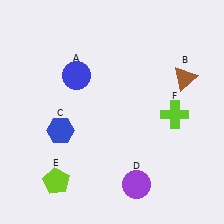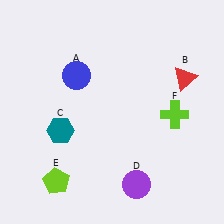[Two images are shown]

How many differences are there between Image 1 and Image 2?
There are 2 differences between the two images.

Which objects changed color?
B changed from brown to red. C changed from blue to teal.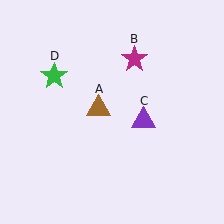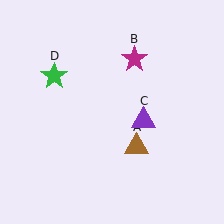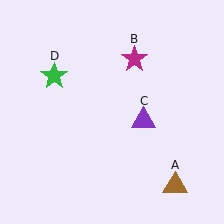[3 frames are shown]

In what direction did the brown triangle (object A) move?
The brown triangle (object A) moved down and to the right.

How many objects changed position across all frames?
1 object changed position: brown triangle (object A).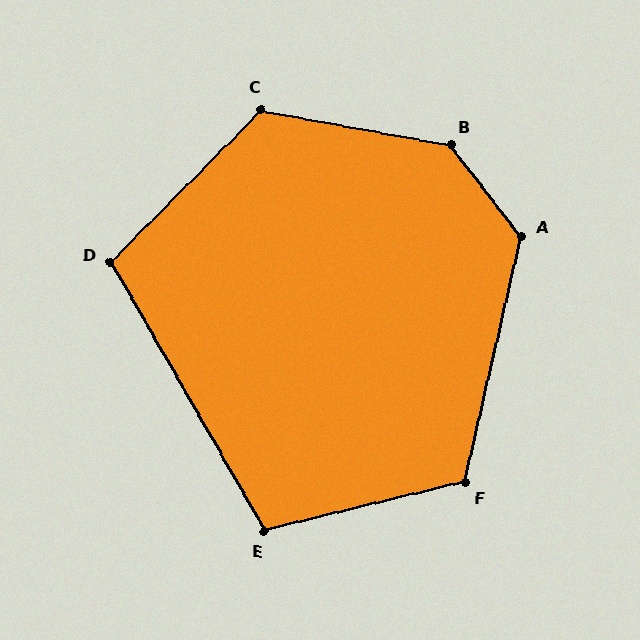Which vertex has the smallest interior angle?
D, at approximately 105 degrees.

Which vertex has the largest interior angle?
B, at approximately 138 degrees.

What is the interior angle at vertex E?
Approximately 106 degrees (obtuse).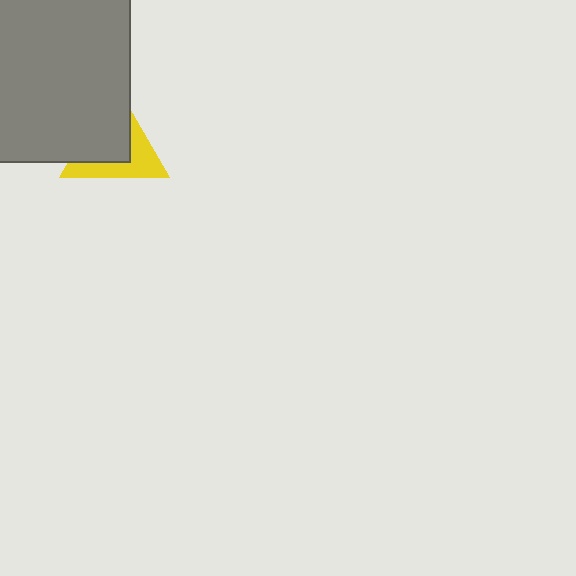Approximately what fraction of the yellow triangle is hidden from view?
Roughly 58% of the yellow triangle is hidden behind the gray square.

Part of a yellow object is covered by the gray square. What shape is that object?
It is a triangle.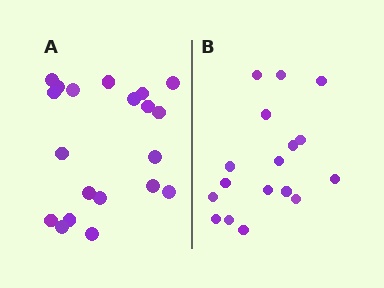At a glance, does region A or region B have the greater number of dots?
Region A (the left region) has more dots.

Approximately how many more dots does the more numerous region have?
Region A has just a few more — roughly 2 or 3 more dots than region B.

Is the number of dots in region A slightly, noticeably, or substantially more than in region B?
Region A has only slightly more — the two regions are fairly close. The ratio is roughly 1.2 to 1.